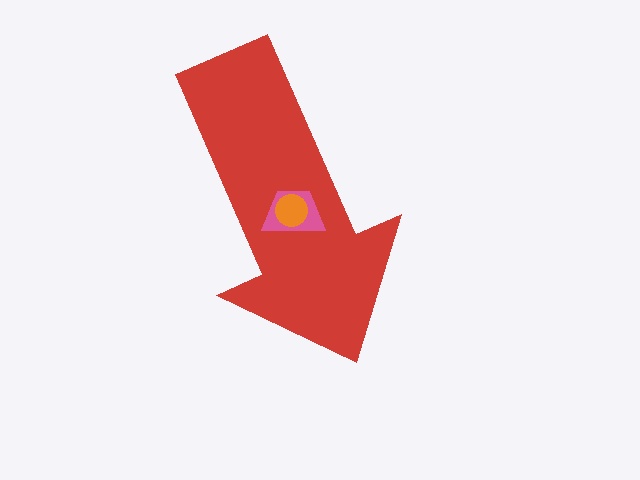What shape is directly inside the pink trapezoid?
The orange circle.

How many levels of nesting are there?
3.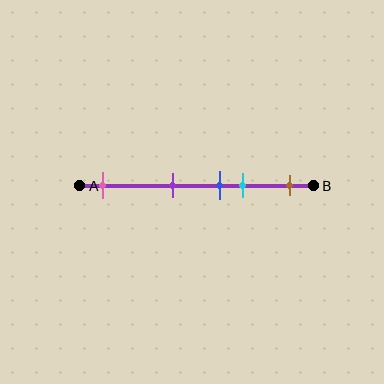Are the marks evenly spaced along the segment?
No, the marks are not evenly spaced.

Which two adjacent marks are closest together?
The blue and cyan marks are the closest adjacent pair.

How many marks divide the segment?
There are 5 marks dividing the segment.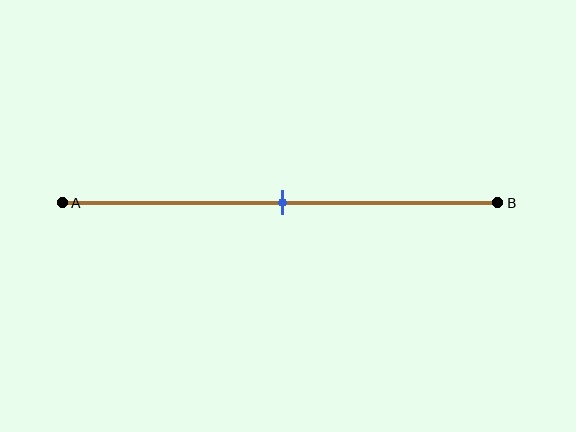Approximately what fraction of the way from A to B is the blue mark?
The blue mark is approximately 50% of the way from A to B.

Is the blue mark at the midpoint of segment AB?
Yes, the mark is approximately at the midpoint.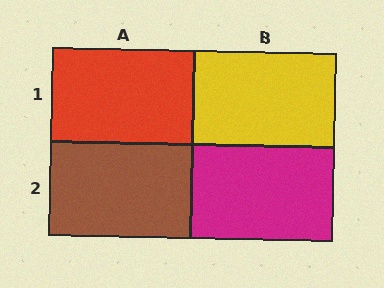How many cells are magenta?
1 cell is magenta.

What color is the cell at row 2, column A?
Brown.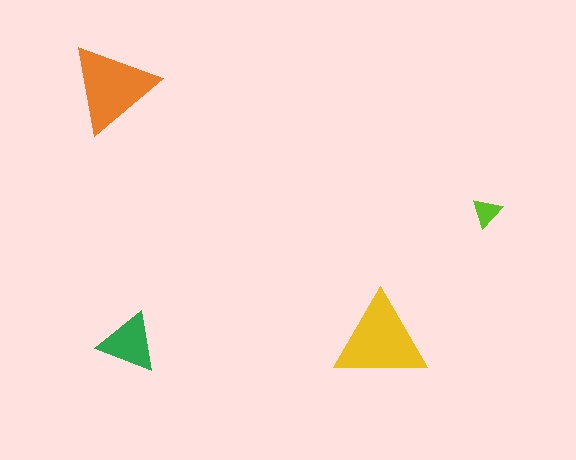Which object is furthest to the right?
The lime triangle is rightmost.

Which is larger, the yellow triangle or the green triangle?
The yellow one.